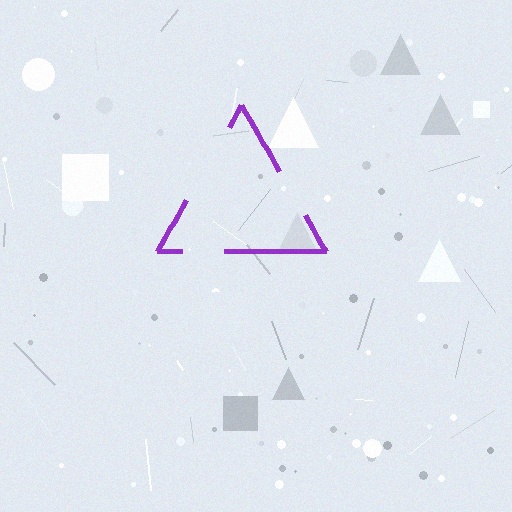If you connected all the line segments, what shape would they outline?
They would outline a triangle.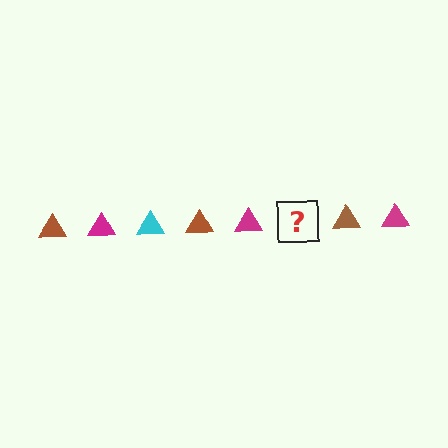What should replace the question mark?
The question mark should be replaced with a cyan triangle.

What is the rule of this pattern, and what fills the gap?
The rule is that the pattern cycles through brown, magenta, cyan triangles. The gap should be filled with a cyan triangle.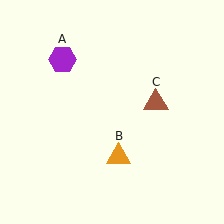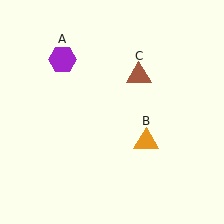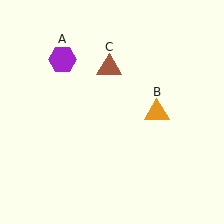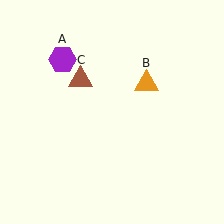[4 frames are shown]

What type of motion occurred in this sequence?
The orange triangle (object B), brown triangle (object C) rotated counterclockwise around the center of the scene.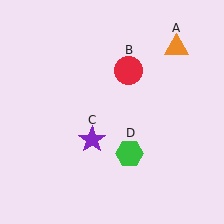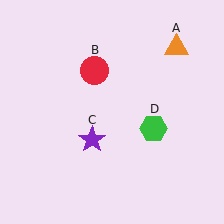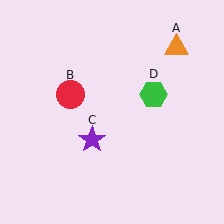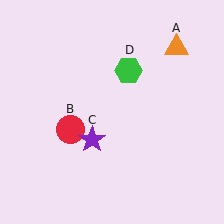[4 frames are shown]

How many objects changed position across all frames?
2 objects changed position: red circle (object B), green hexagon (object D).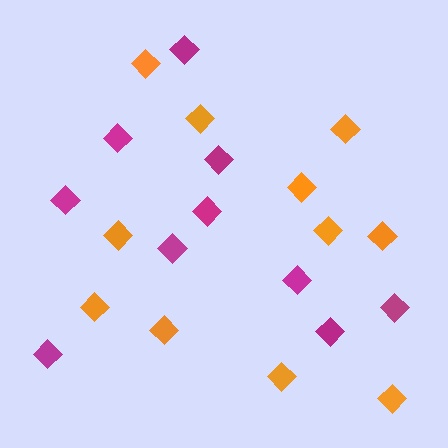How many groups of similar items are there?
There are 2 groups: one group of orange diamonds (11) and one group of magenta diamonds (10).